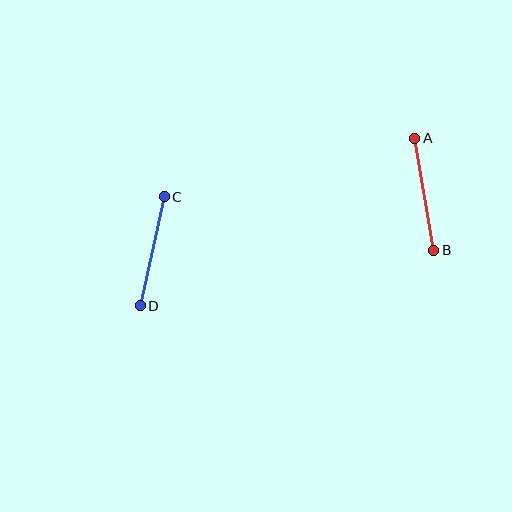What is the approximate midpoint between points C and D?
The midpoint is at approximately (152, 251) pixels.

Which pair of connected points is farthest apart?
Points A and B are farthest apart.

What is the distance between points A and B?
The distance is approximately 113 pixels.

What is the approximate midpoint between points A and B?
The midpoint is at approximately (424, 194) pixels.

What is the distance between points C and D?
The distance is approximately 112 pixels.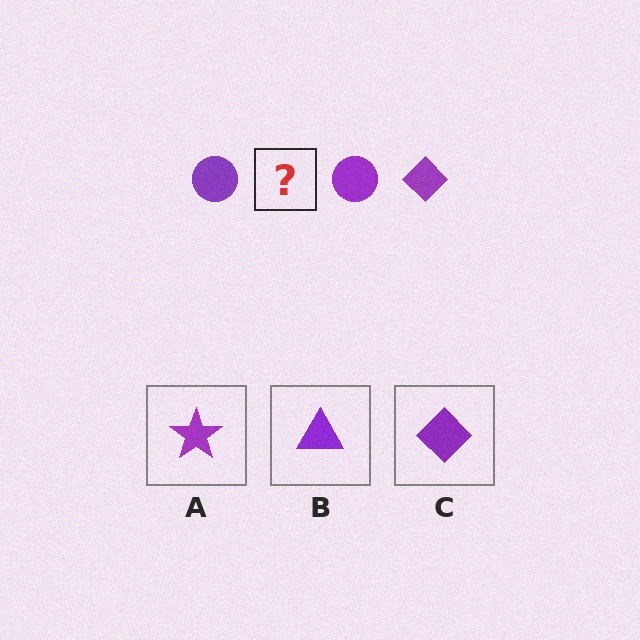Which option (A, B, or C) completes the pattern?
C.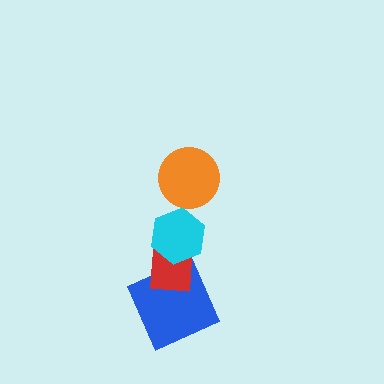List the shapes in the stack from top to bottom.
From top to bottom: the orange circle, the cyan hexagon, the red rectangle, the blue square.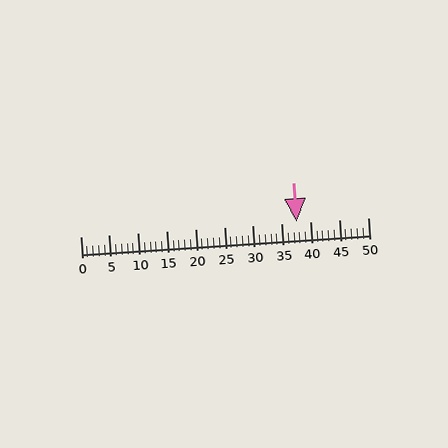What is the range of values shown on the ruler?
The ruler shows values from 0 to 50.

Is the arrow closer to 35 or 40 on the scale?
The arrow is closer to 40.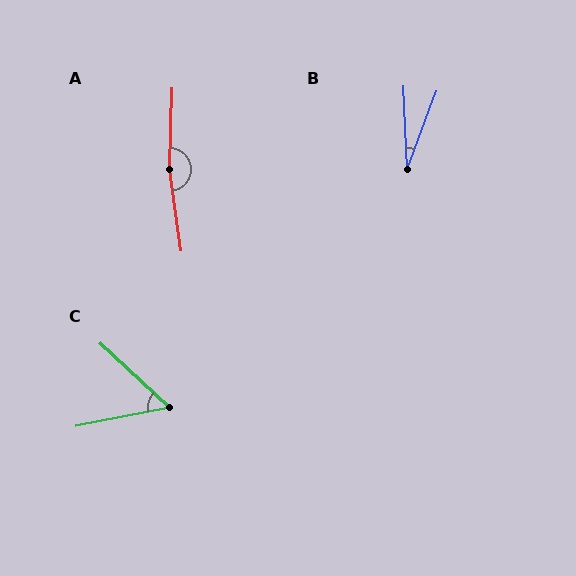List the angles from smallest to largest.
B (23°), C (55°), A (170°).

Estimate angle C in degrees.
Approximately 55 degrees.